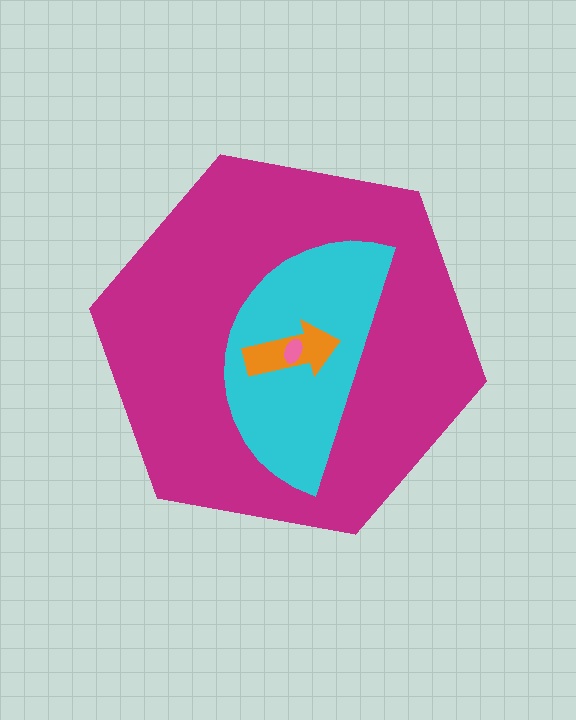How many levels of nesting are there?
4.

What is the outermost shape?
The magenta hexagon.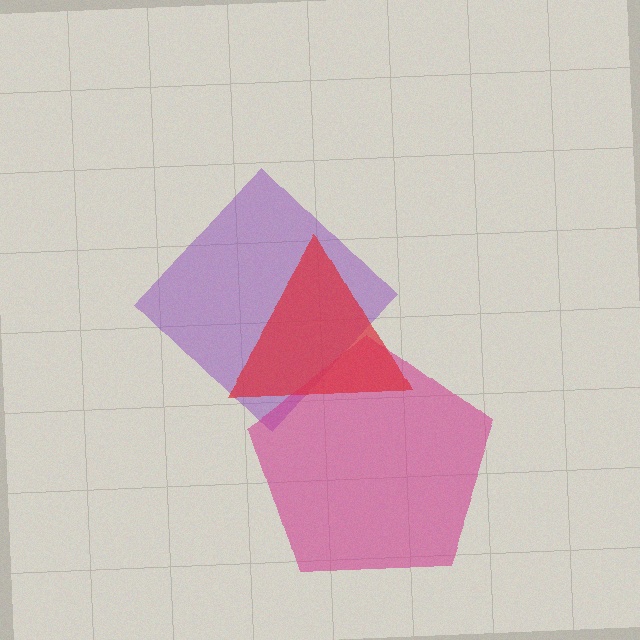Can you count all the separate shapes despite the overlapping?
Yes, there are 3 separate shapes.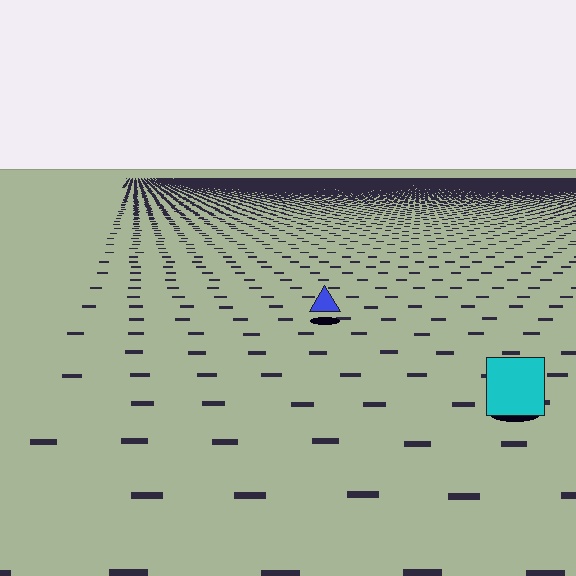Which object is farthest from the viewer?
The blue triangle is farthest from the viewer. It appears smaller and the ground texture around it is denser.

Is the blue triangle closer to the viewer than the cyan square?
No. The cyan square is closer — you can tell from the texture gradient: the ground texture is coarser near it.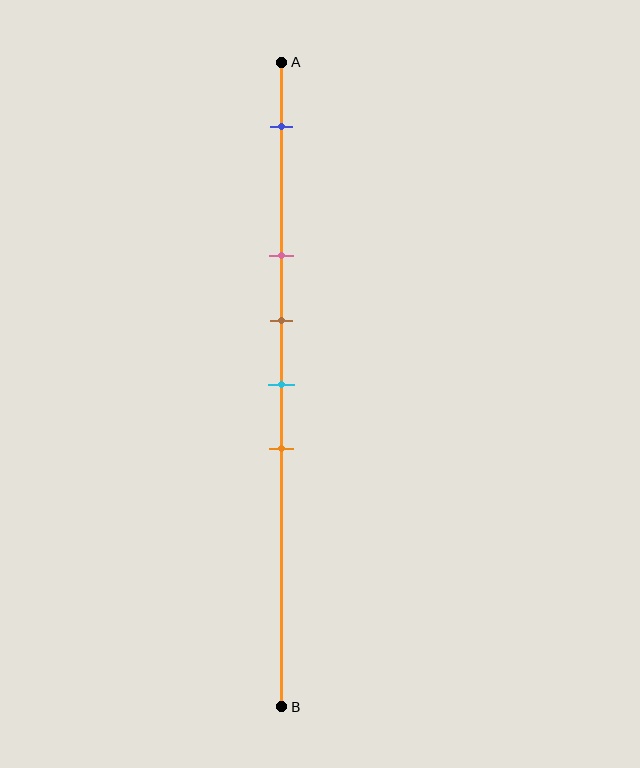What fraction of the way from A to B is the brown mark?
The brown mark is approximately 40% (0.4) of the way from A to B.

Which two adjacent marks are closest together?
The brown and cyan marks are the closest adjacent pair.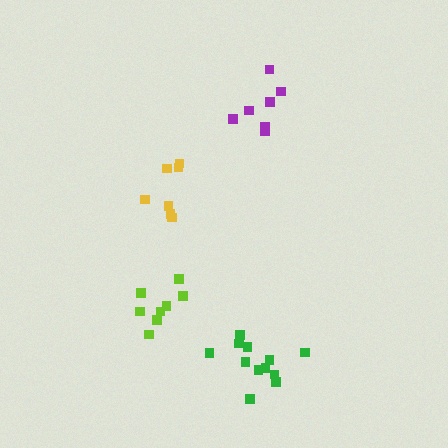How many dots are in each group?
Group 1: 8 dots, Group 2: 7 dots, Group 3: 7 dots, Group 4: 12 dots (34 total).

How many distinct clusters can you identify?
There are 4 distinct clusters.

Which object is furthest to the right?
The green cluster is rightmost.